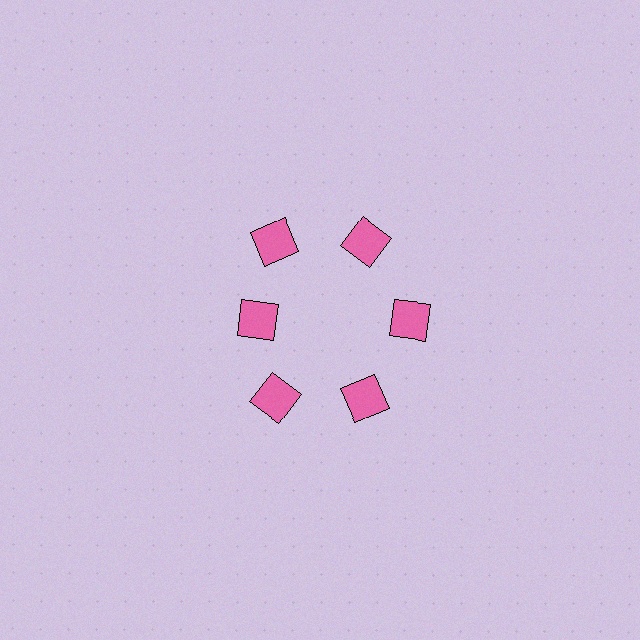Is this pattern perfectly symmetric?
No. The 6 pink squares are arranged in a ring, but one element near the 9 o'clock position is pulled inward toward the center, breaking the 6-fold rotational symmetry.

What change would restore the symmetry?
The symmetry would be restored by moving it outward, back onto the ring so that all 6 squares sit at equal angles and equal distance from the center.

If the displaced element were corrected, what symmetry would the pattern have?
It would have 6-fold rotational symmetry — the pattern would map onto itself every 60 degrees.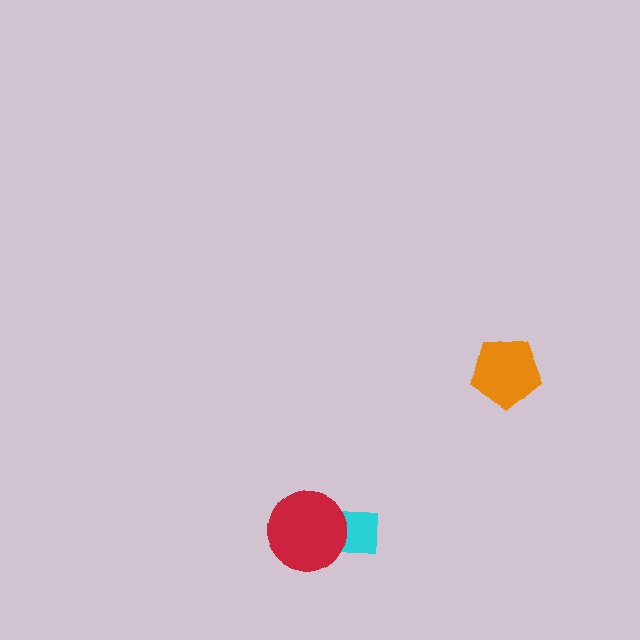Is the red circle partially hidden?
No, no other shape covers it.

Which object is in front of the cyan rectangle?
The red circle is in front of the cyan rectangle.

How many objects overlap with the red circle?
1 object overlaps with the red circle.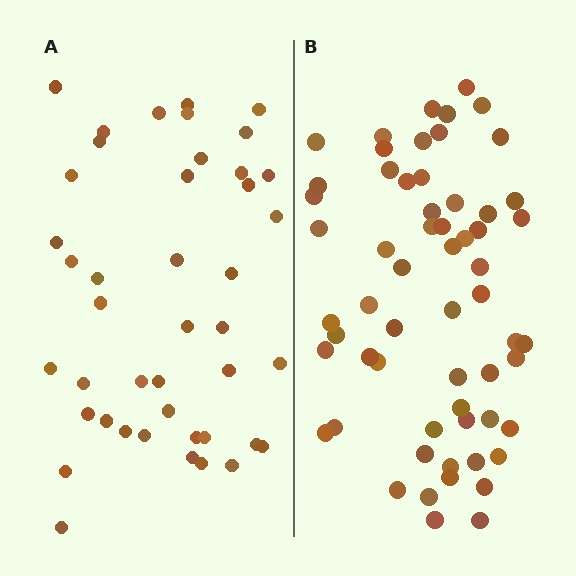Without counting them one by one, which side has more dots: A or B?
Region B (the right region) has more dots.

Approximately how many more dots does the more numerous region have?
Region B has approximately 15 more dots than region A.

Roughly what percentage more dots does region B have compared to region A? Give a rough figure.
About 40% more.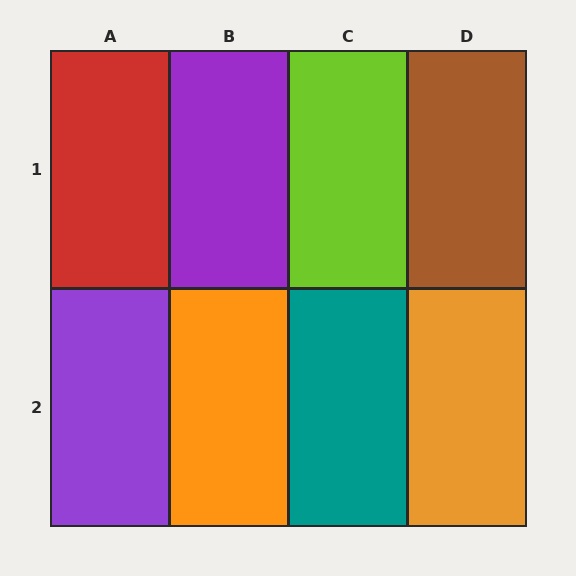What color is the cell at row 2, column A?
Purple.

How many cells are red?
1 cell is red.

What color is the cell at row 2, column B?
Orange.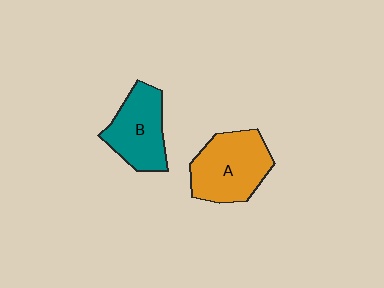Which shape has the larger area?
Shape A (orange).